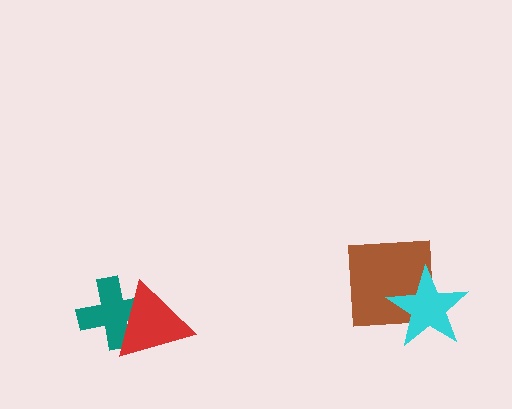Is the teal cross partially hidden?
Yes, it is partially covered by another shape.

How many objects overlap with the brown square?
1 object overlaps with the brown square.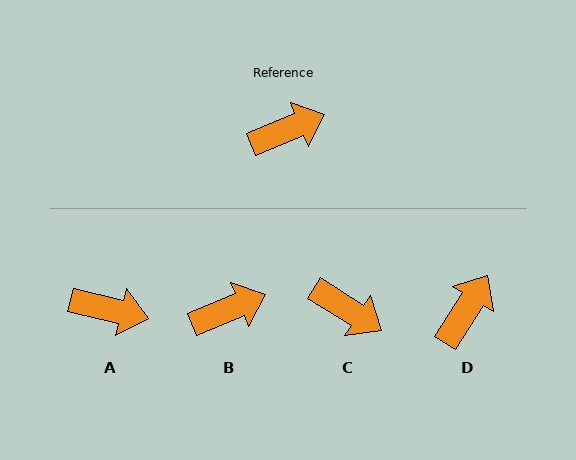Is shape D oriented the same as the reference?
No, it is off by about 35 degrees.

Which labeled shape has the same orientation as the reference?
B.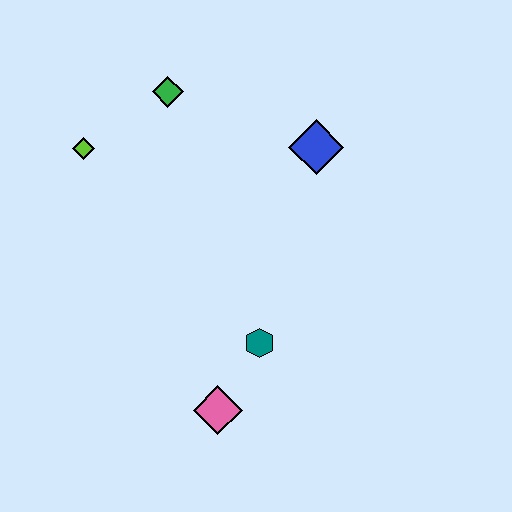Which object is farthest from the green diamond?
The pink diamond is farthest from the green diamond.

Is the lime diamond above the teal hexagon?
Yes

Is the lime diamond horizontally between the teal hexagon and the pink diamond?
No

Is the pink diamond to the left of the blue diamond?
Yes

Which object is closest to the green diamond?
The lime diamond is closest to the green diamond.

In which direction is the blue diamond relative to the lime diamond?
The blue diamond is to the right of the lime diamond.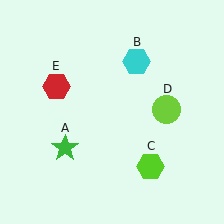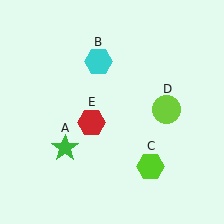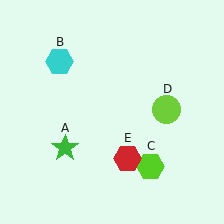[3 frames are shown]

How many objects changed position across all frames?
2 objects changed position: cyan hexagon (object B), red hexagon (object E).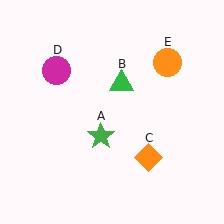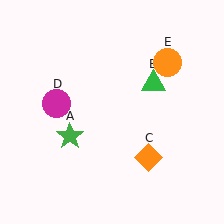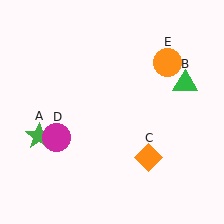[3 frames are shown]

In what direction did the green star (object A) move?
The green star (object A) moved left.